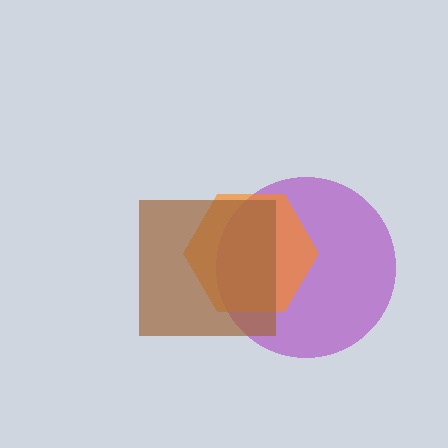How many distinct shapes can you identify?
There are 3 distinct shapes: a purple circle, an orange hexagon, a brown square.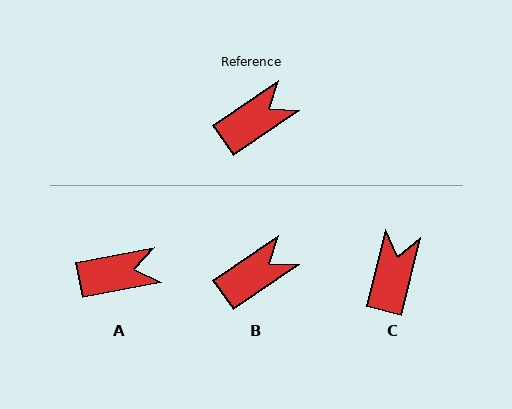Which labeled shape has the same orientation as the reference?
B.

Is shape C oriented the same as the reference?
No, it is off by about 42 degrees.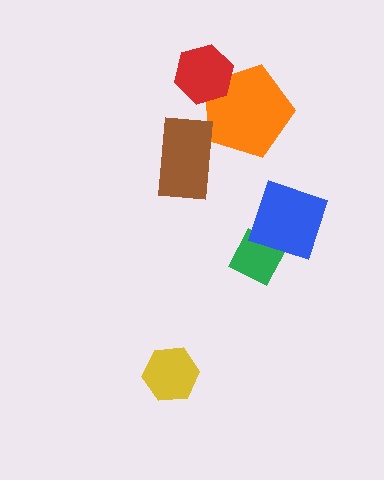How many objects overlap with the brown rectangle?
1 object overlaps with the brown rectangle.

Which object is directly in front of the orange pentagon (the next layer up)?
The red hexagon is directly in front of the orange pentagon.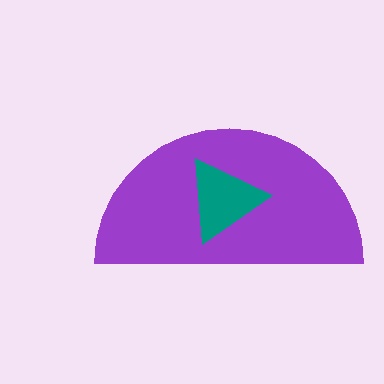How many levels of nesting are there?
2.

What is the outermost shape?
The purple semicircle.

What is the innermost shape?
The teal triangle.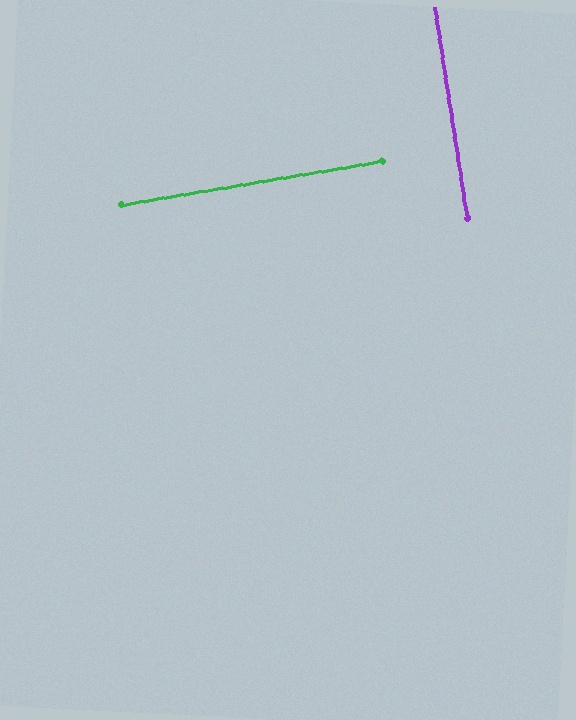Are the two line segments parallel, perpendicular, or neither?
Perpendicular — they meet at approximately 89°.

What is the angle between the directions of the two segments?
Approximately 89 degrees.